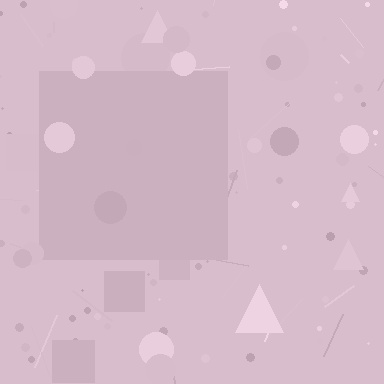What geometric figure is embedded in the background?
A square is embedded in the background.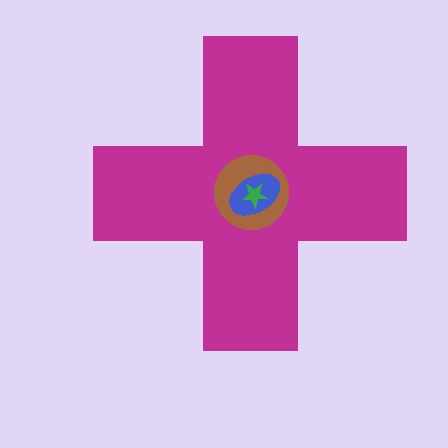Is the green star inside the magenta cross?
Yes.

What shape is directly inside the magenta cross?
The brown circle.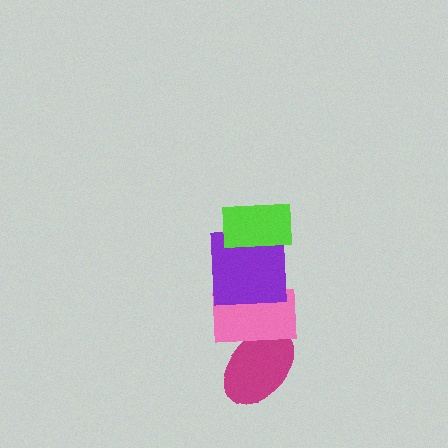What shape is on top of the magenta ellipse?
The pink rectangle is on top of the magenta ellipse.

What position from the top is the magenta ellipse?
The magenta ellipse is 4th from the top.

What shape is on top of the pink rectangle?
The purple square is on top of the pink rectangle.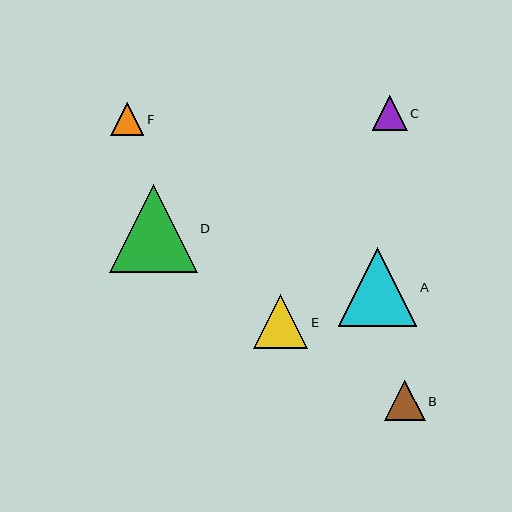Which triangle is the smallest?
Triangle F is the smallest with a size of approximately 34 pixels.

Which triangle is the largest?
Triangle D is the largest with a size of approximately 88 pixels.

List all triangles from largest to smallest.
From largest to smallest: D, A, E, B, C, F.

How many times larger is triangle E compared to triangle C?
Triangle E is approximately 1.6 times the size of triangle C.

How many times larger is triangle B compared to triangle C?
Triangle B is approximately 1.2 times the size of triangle C.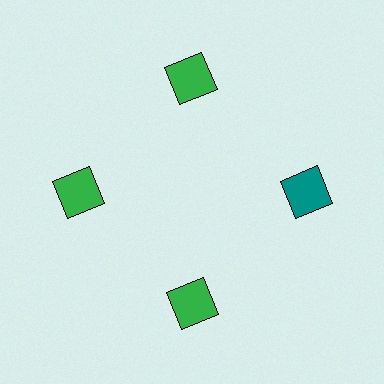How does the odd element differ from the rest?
It has a different color: teal instead of green.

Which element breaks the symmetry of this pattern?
The teal square at roughly the 3 o'clock position breaks the symmetry. All other shapes are green squares.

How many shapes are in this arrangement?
There are 4 shapes arranged in a ring pattern.